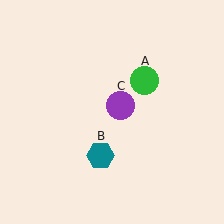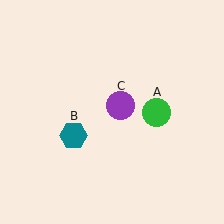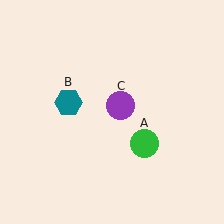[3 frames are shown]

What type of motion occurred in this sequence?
The green circle (object A), teal hexagon (object B) rotated clockwise around the center of the scene.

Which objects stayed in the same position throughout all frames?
Purple circle (object C) remained stationary.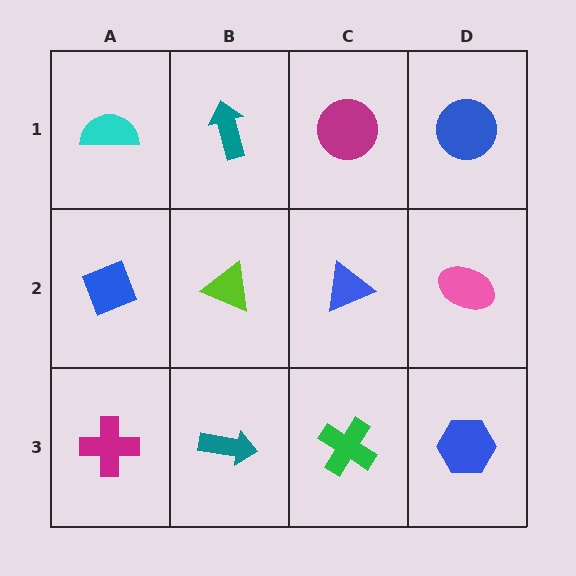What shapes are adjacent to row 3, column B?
A lime triangle (row 2, column B), a magenta cross (row 3, column A), a green cross (row 3, column C).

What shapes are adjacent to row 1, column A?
A blue diamond (row 2, column A), a teal arrow (row 1, column B).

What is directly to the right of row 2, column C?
A pink ellipse.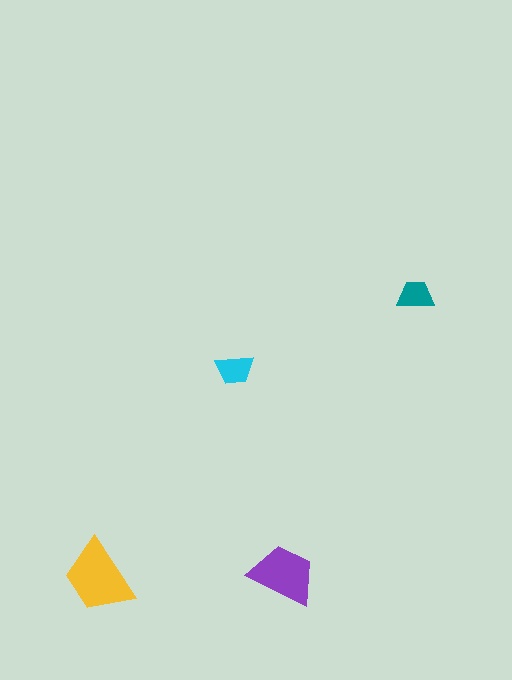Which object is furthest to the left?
The yellow trapezoid is leftmost.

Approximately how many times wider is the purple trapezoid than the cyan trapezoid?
About 2 times wider.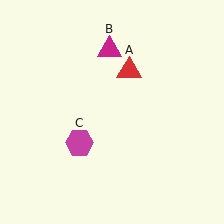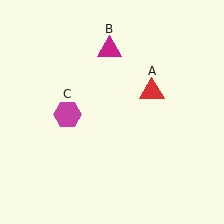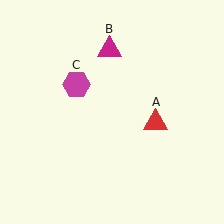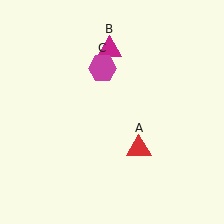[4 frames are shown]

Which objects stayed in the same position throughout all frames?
Magenta triangle (object B) remained stationary.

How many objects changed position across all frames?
2 objects changed position: red triangle (object A), magenta hexagon (object C).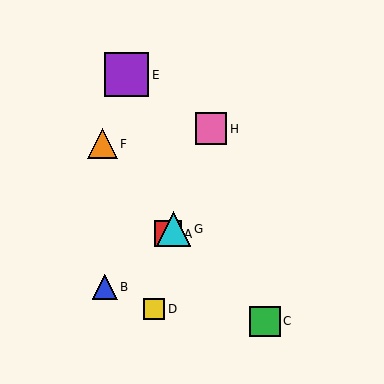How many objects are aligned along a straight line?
3 objects (A, B, G) are aligned along a straight line.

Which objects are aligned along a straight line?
Objects A, B, G are aligned along a straight line.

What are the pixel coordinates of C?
Object C is at (265, 321).